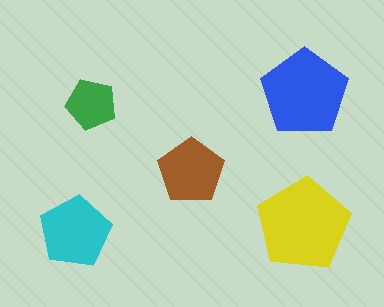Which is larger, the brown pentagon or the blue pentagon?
The blue one.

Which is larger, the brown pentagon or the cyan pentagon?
The cyan one.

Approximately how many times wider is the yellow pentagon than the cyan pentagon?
About 1.5 times wider.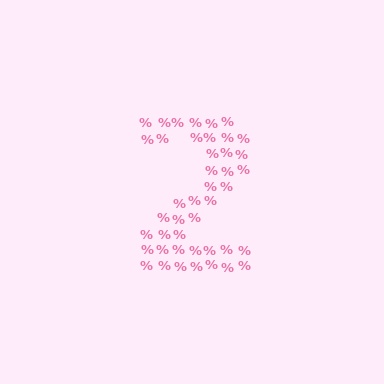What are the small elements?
The small elements are percent signs.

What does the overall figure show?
The overall figure shows the digit 2.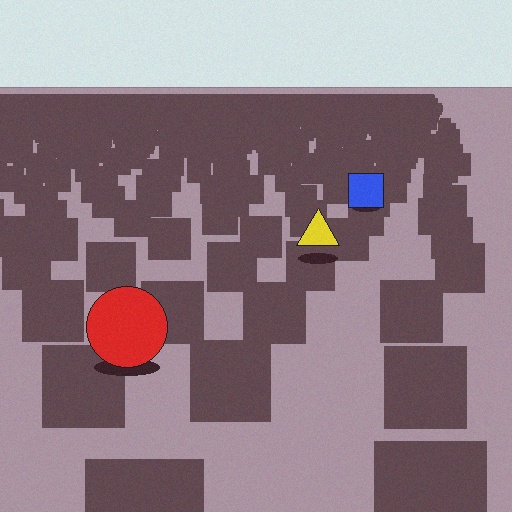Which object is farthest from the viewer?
The blue square is farthest from the viewer. It appears smaller and the ground texture around it is denser.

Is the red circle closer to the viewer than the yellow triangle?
Yes. The red circle is closer — you can tell from the texture gradient: the ground texture is coarser near it.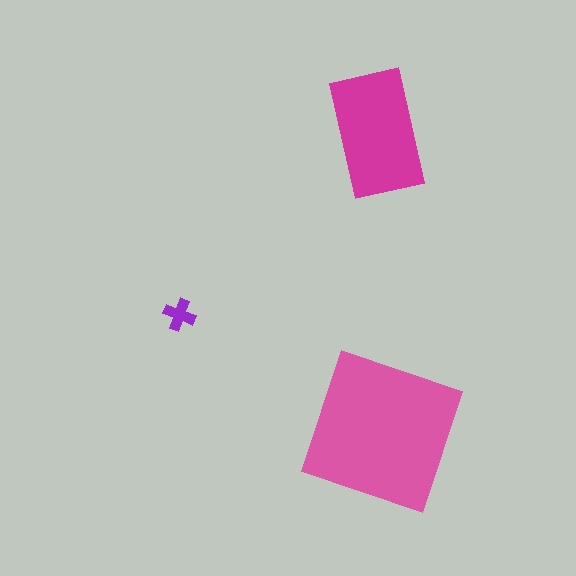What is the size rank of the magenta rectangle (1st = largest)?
2nd.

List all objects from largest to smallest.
The pink square, the magenta rectangle, the purple cross.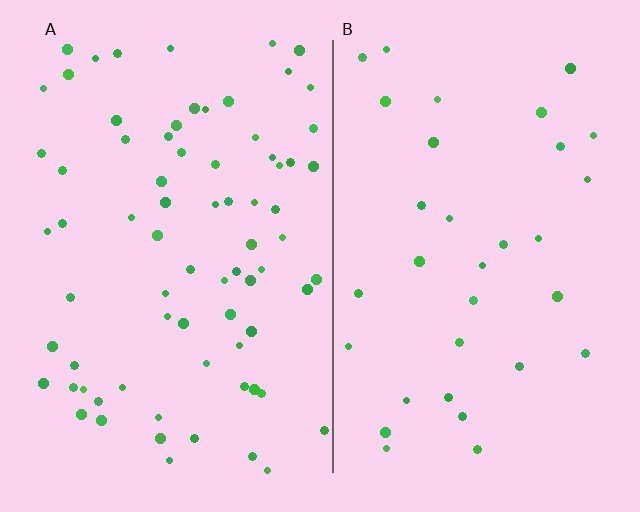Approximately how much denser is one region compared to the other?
Approximately 2.3× — region A over region B.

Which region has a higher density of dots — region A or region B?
A (the left).